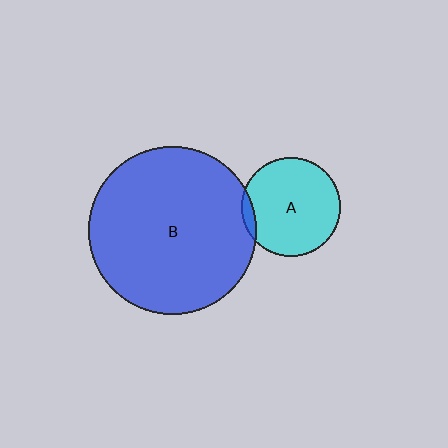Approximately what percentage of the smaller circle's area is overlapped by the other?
Approximately 5%.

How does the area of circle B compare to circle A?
Approximately 2.8 times.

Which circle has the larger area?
Circle B (blue).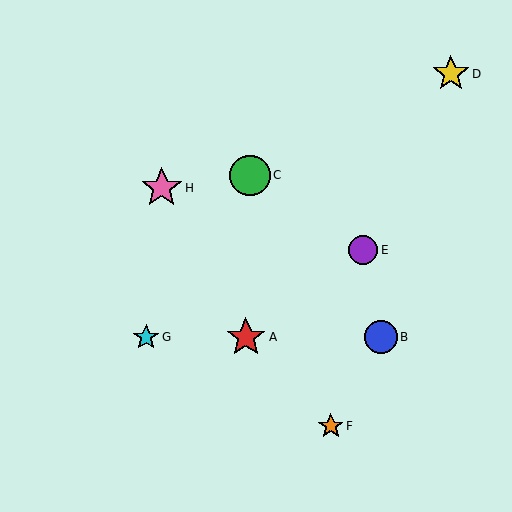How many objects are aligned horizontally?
3 objects (A, B, G) are aligned horizontally.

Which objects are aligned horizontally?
Objects A, B, G are aligned horizontally.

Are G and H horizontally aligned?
No, G is at y≈337 and H is at y≈188.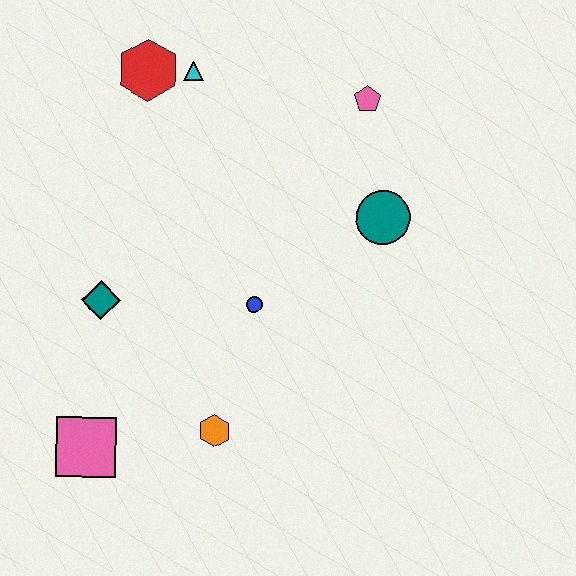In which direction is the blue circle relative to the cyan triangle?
The blue circle is below the cyan triangle.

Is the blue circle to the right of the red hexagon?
Yes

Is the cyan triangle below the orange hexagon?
No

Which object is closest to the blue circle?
The orange hexagon is closest to the blue circle.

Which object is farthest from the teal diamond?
The pink pentagon is farthest from the teal diamond.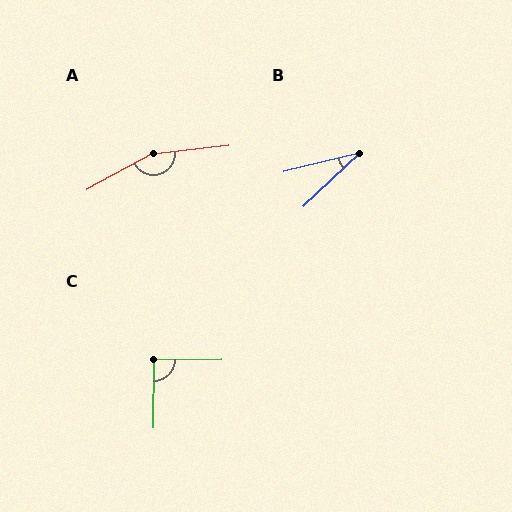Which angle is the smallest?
B, at approximately 30 degrees.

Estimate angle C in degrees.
Approximately 91 degrees.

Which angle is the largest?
A, at approximately 158 degrees.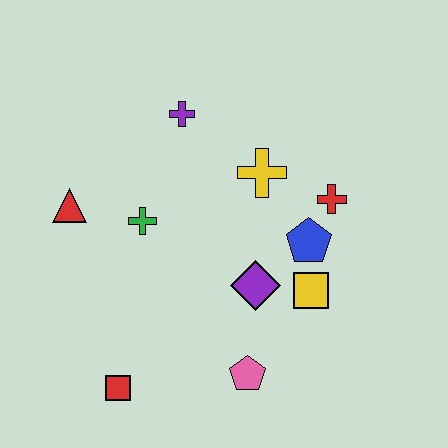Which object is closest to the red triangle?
The green cross is closest to the red triangle.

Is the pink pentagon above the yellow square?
No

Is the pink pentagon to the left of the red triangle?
No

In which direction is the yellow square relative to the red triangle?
The yellow square is to the right of the red triangle.